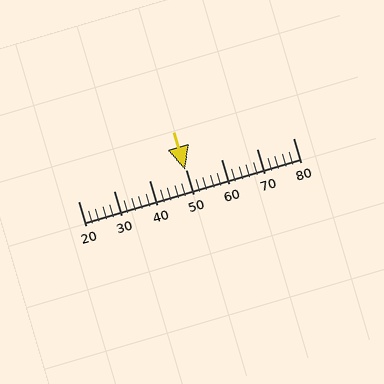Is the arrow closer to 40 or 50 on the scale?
The arrow is closer to 50.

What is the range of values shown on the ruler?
The ruler shows values from 20 to 80.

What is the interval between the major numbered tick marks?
The major tick marks are spaced 10 units apart.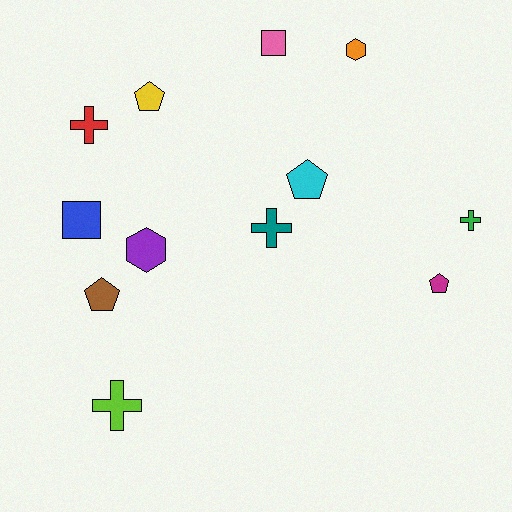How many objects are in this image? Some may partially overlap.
There are 12 objects.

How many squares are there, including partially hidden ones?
There are 2 squares.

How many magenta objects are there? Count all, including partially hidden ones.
There is 1 magenta object.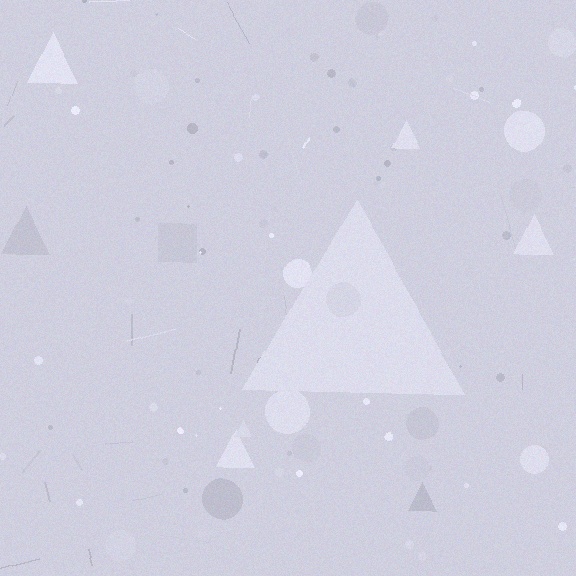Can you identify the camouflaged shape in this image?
The camouflaged shape is a triangle.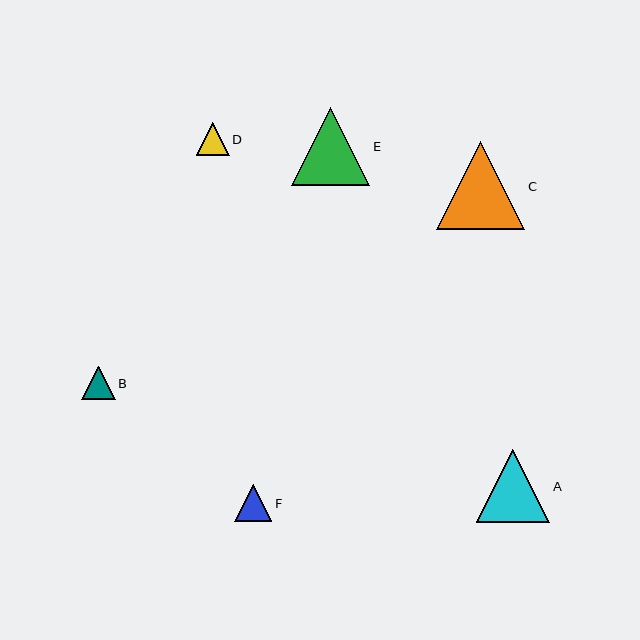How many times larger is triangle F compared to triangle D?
Triangle F is approximately 1.1 times the size of triangle D.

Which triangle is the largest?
Triangle C is the largest with a size of approximately 88 pixels.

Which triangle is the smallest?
Triangle D is the smallest with a size of approximately 33 pixels.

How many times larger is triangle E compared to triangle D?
Triangle E is approximately 2.4 times the size of triangle D.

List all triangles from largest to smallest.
From largest to smallest: C, E, A, F, B, D.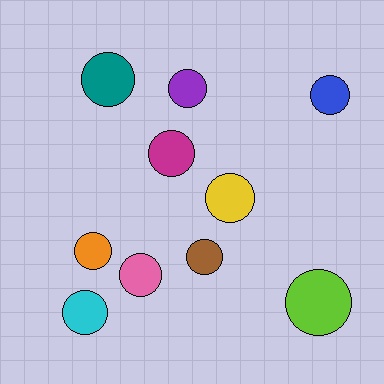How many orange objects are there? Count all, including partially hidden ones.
There is 1 orange object.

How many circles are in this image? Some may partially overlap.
There are 10 circles.